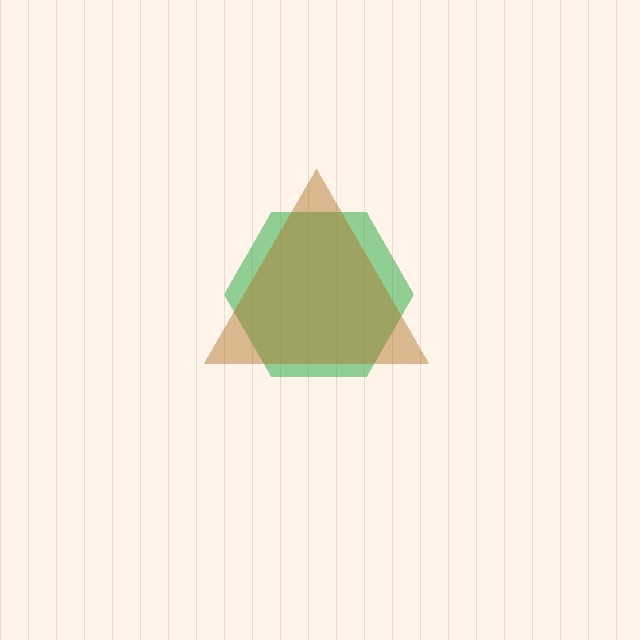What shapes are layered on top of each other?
The layered shapes are: a green hexagon, a brown triangle.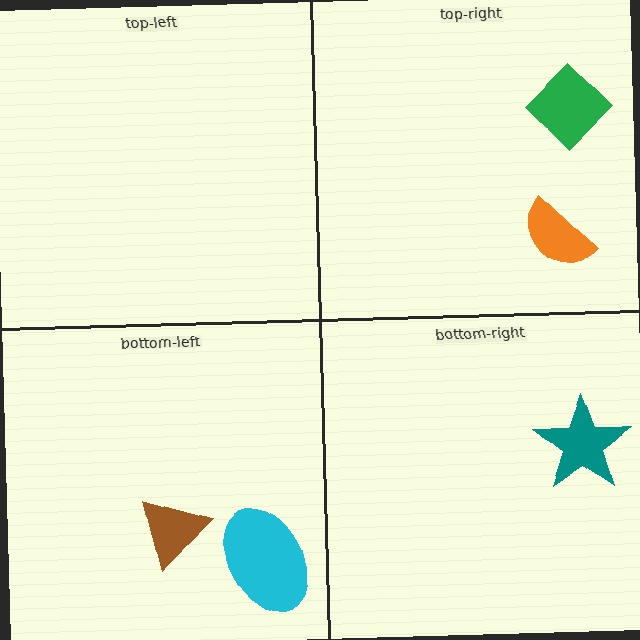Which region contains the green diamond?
The top-right region.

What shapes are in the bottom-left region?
The brown triangle, the cyan ellipse.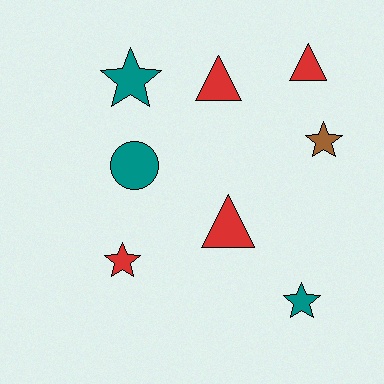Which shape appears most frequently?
Star, with 4 objects.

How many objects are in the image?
There are 8 objects.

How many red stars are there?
There is 1 red star.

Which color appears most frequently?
Red, with 4 objects.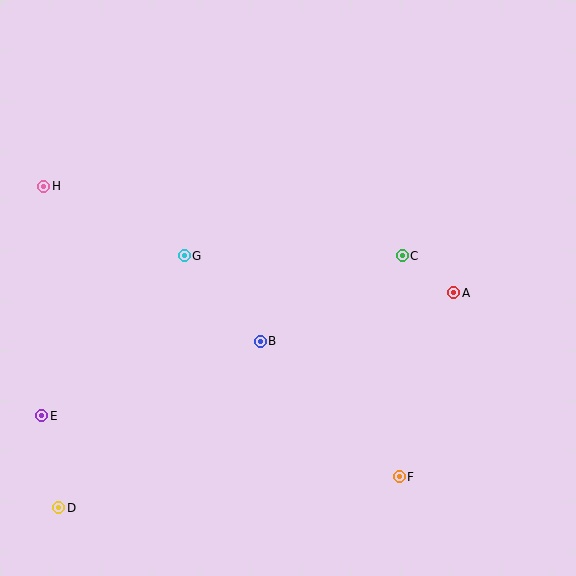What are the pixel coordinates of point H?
Point H is at (44, 186).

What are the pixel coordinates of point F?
Point F is at (399, 477).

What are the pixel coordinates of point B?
Point B is at (260, 341).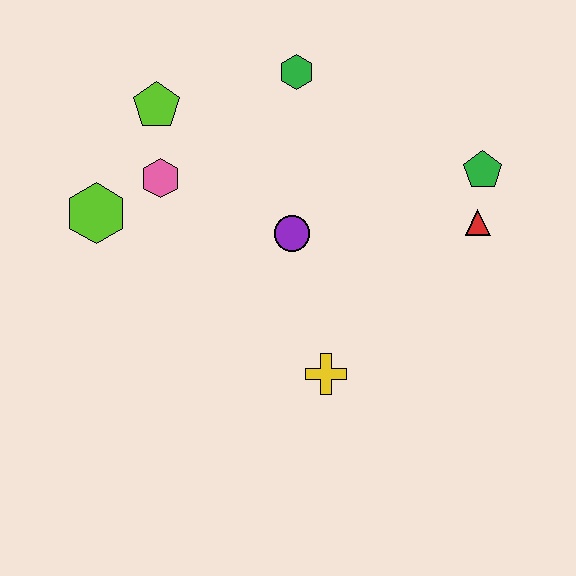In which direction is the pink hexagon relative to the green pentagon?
The pink hexagon is to the left of the green pentagon.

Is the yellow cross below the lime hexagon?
Yes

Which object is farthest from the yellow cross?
The lime pentagon is farthest from the yellow cross.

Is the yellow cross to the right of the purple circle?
Yes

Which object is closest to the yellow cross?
The purple circle is closest to the yellow cross.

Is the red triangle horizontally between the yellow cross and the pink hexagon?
No